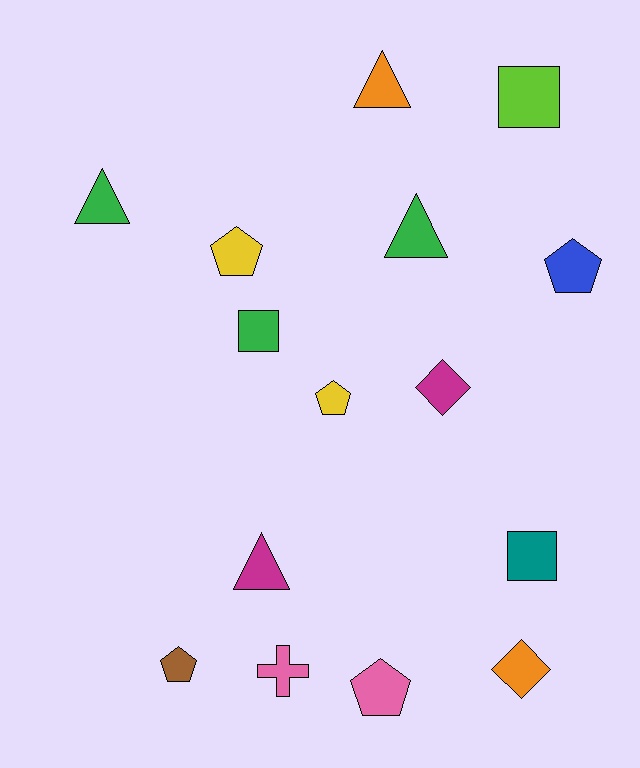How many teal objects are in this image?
There is 1 teal object.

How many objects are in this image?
There are 15 objects.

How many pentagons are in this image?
There are 5 pentagons.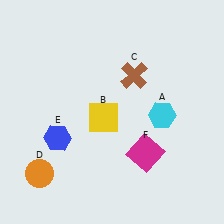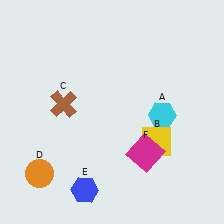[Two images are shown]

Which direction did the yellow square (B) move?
The yellow square (B) moved right.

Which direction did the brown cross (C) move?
The brown cross (C) moved left.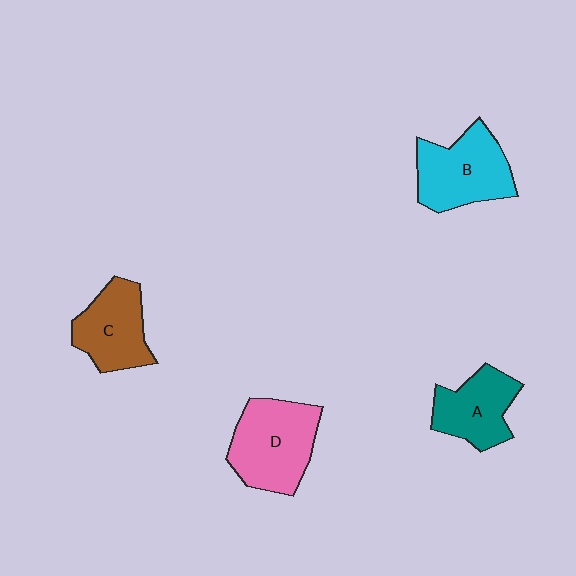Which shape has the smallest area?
Shape A (teal).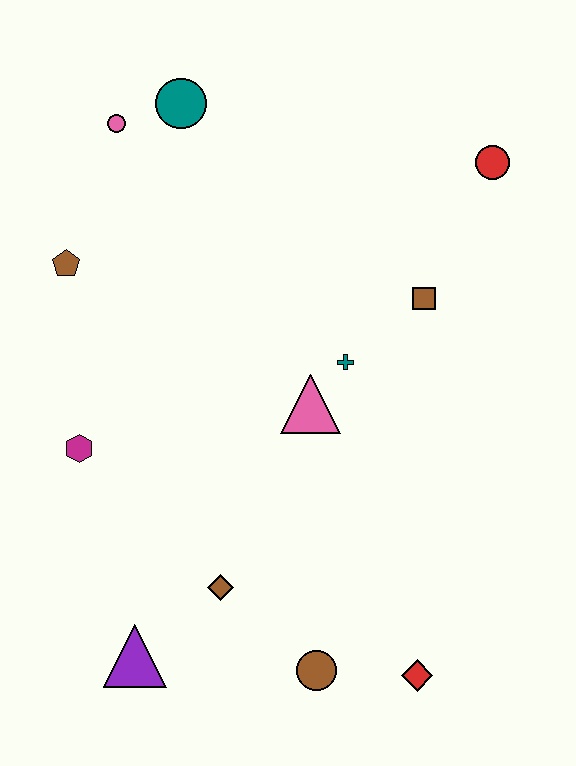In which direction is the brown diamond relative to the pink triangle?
The brown diamond is below the pink triangle.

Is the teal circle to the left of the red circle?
Yes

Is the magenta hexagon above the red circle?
No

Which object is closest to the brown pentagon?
The pink circle is closest to the brown pentagon.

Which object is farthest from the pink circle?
The red diamond is farthest from the pink circle.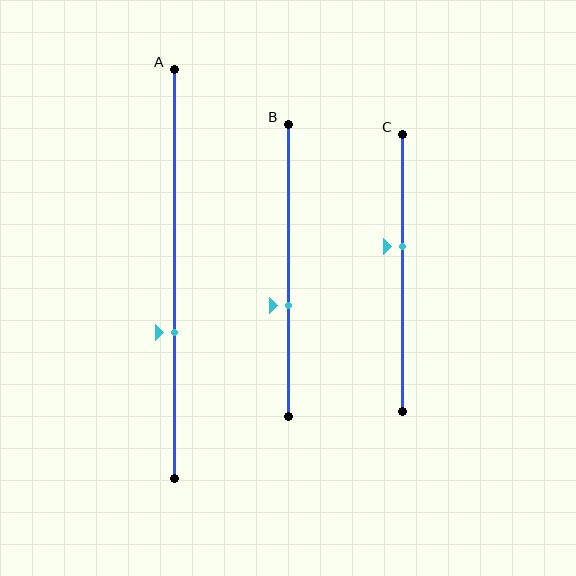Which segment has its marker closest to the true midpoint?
Segment C has its marker closest to the true midpoint.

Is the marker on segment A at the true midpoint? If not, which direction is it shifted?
No, the marker on segment A is shifted downward by about 14% of the segment length.